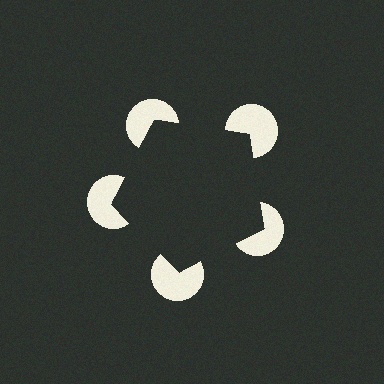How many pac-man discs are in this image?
There are 5 — one at each vertex of the illusory pentagon.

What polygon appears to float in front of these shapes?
An illusory pentagon — its edges are inferred from the aligned wedge cuts in the pac-man discs, not physically drawn.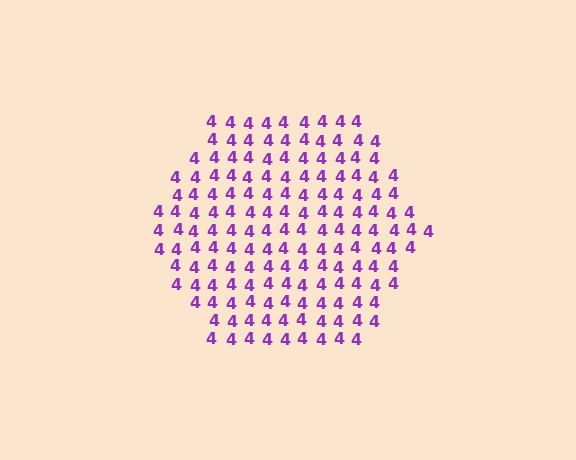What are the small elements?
The small elements are digit 4's.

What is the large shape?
The large shape is a hexagon.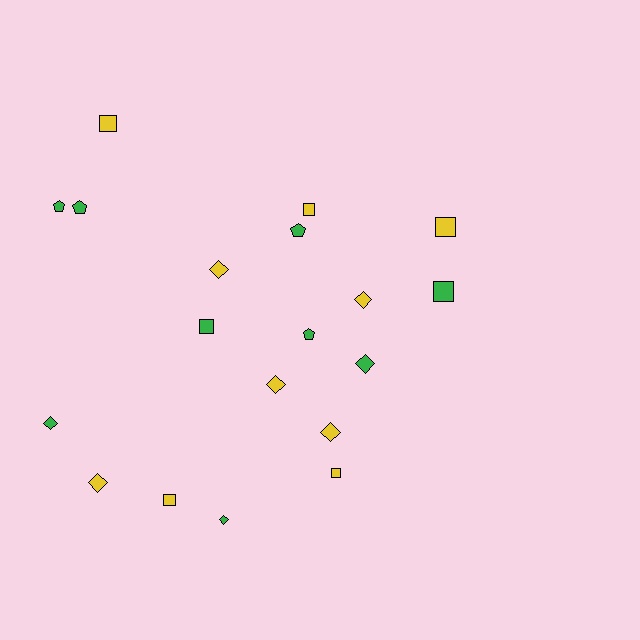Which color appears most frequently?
Yellow, with 10 objects.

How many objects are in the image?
There are 19 objects.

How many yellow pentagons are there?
There are no yellow pentagons.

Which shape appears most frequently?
Diamond, with 8 objects.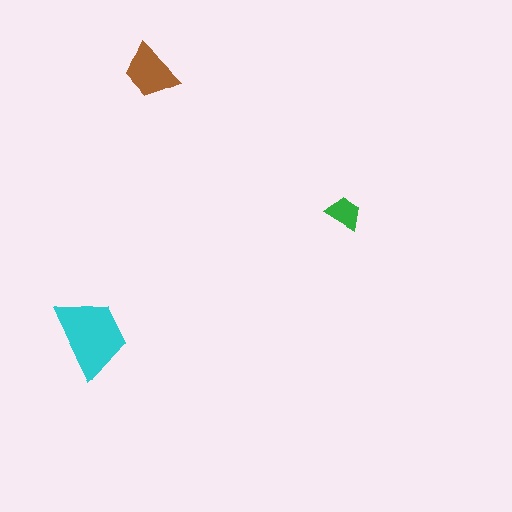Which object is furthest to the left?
The cyan trapezoid is leftmost.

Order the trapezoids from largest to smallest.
the cyan one, the brown one, the green one.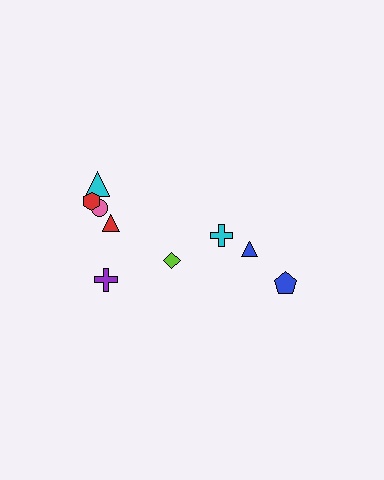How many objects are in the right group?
There are 3 objects.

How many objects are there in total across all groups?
There are 9 objects.